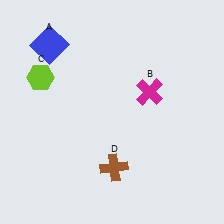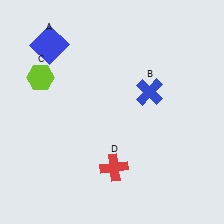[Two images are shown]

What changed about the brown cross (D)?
In Image 1, D is brown. In Image 2, it changed to red.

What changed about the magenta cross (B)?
In Image 1, B is magenta. In Image 2, it changed to blue.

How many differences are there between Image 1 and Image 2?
There are 2 differences between the two images.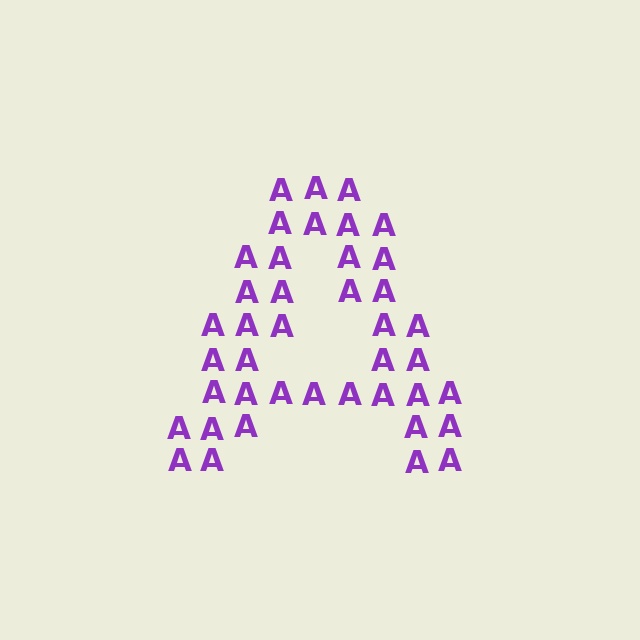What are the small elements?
The small elements are letter A's.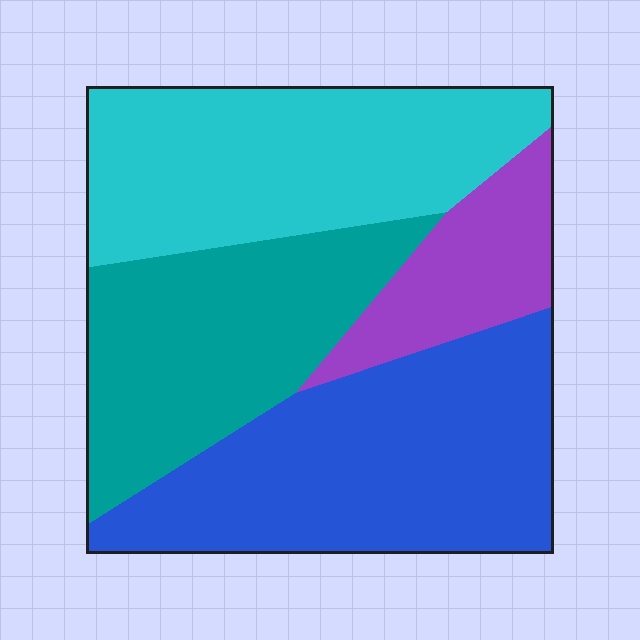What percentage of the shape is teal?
Teal covers around 25% of the shape.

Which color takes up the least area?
Purple, at roughly 10%.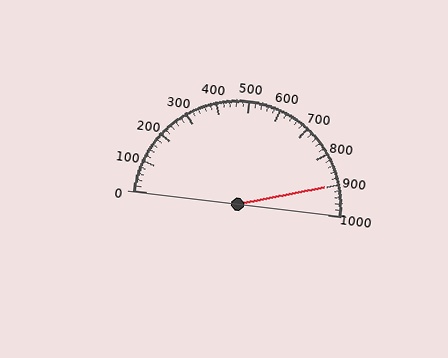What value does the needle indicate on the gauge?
The needle indicates approximately 900.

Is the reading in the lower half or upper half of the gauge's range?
The reading is in the upper half of the range (0 to 1000).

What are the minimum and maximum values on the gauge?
The gauge ranges from 0 to 1000.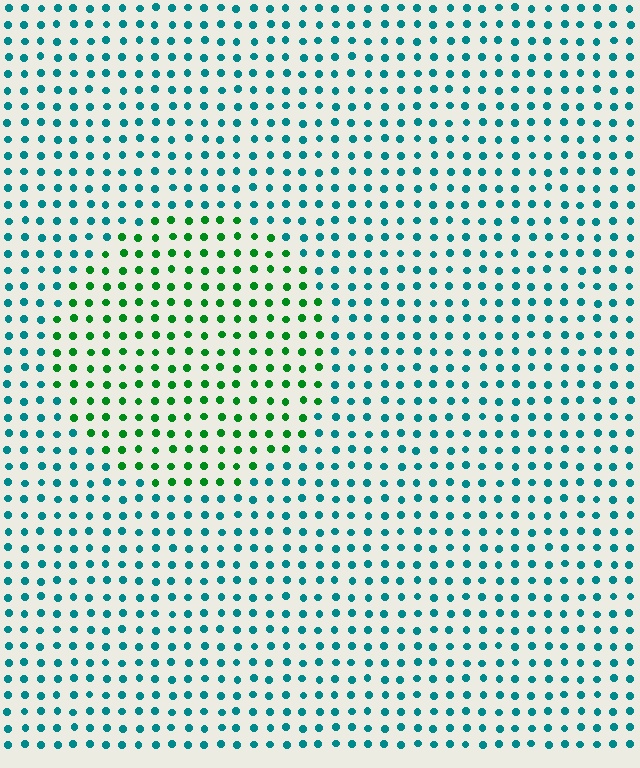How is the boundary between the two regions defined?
The boundary is defined purely by a slight shift in hue (about 51 degrees). Spacing, size, and orientation are identical on both sides.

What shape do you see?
I see a circle.